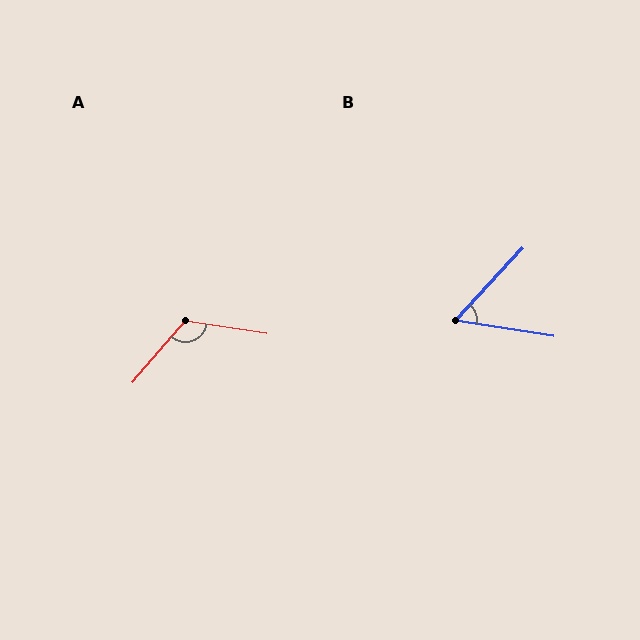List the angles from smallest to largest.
B (56°), A (122°).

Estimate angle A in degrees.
Approximately 122 degrees.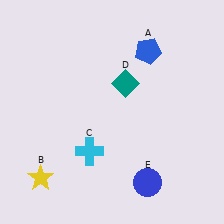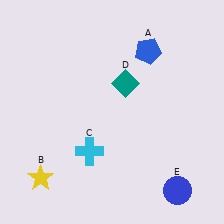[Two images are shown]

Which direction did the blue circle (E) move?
The blue circle (E) moved right.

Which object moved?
The blue circle (E) moved right.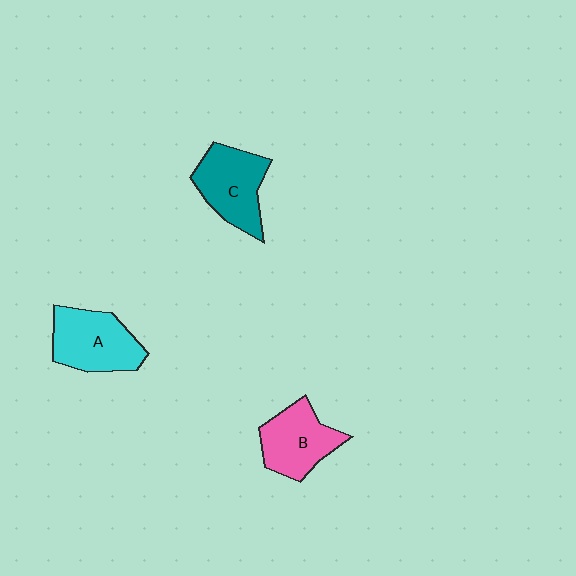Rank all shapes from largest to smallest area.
From largest to smallest: A (cyan), C (teal), B (pink).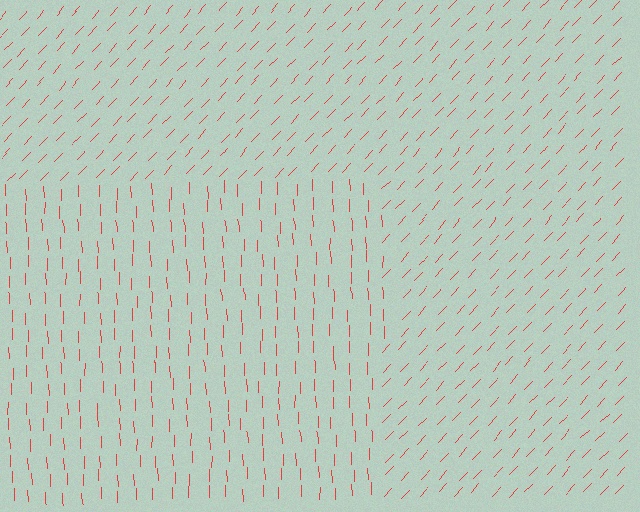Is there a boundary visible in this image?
Yes, there is a texture boundary formed by a change in line orientation.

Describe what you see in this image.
The image is filled with small red line segments. A rectangle region in the image has lines oriented differently from the surrounding lines, creating a visible texture boundary.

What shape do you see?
I see a rectangle.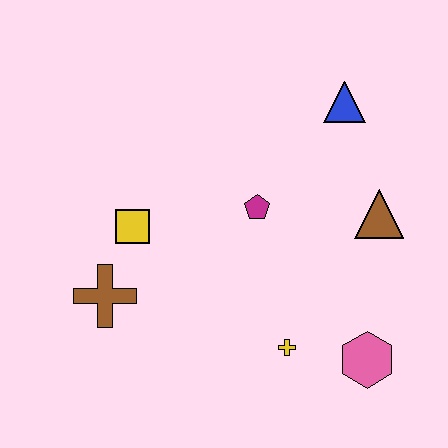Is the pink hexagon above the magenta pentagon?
No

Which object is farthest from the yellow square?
The pink hexagon is farthest from the yellow square.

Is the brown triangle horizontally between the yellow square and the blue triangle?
No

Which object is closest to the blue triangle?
The brown triangle is closest to the blue triangle.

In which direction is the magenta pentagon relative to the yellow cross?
The magenta pentagon is above the yellow cross.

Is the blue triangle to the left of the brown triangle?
Yes